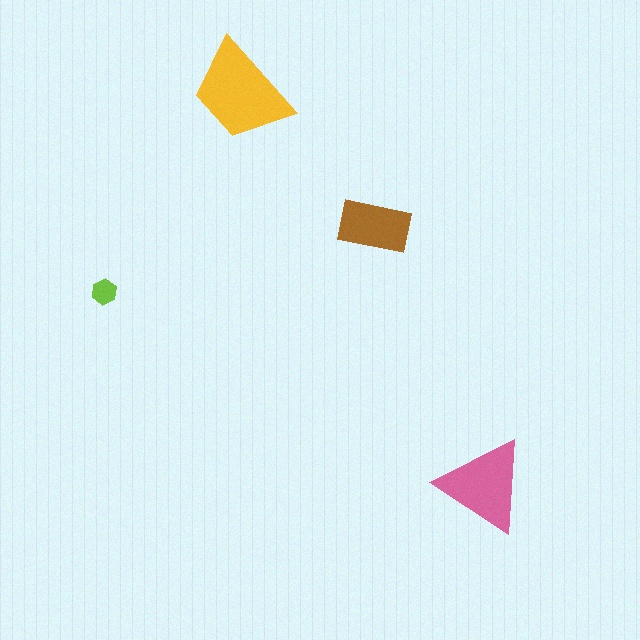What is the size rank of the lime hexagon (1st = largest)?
4th.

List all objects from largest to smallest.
The yellow trapezoid, the pink triangle, the brown rectangle, the lime hexagon.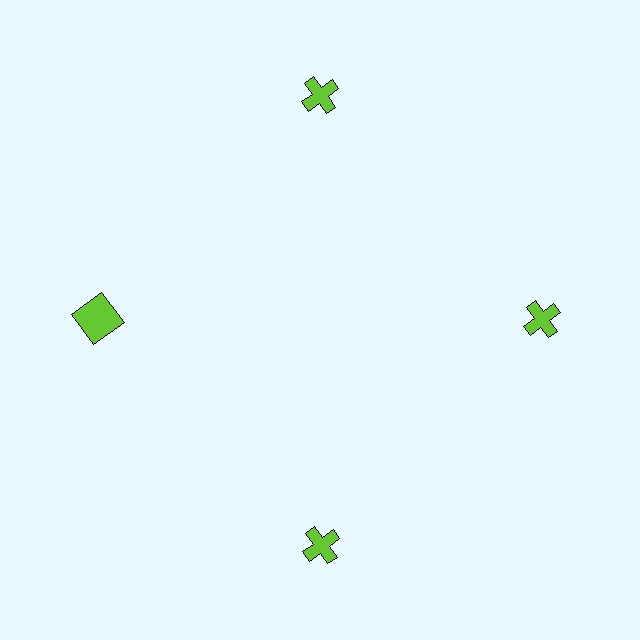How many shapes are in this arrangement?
There are 4 shapes arranged in a ring pattern.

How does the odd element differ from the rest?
It has a different shape: square instead of cross.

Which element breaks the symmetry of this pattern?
The lime square at roughly the 9 o'clock position breaks the symmetry. All other shapes are lime crosses.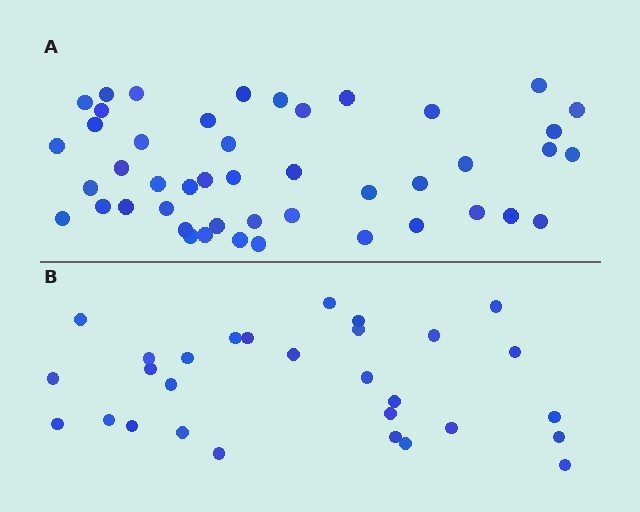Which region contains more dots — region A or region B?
Region A (the top region) has more dots.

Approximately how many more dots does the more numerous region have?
Region A has approximately 15 more dots than region B.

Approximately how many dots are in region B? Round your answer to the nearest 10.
About 30 dots. (The exact count is 29, which rounds to 30.)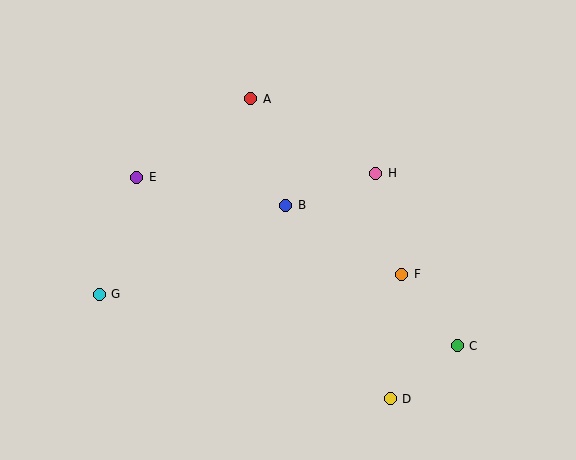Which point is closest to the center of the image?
Point B at (286, 205) is closest to the center.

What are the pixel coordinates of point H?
Point H is at (376, 173).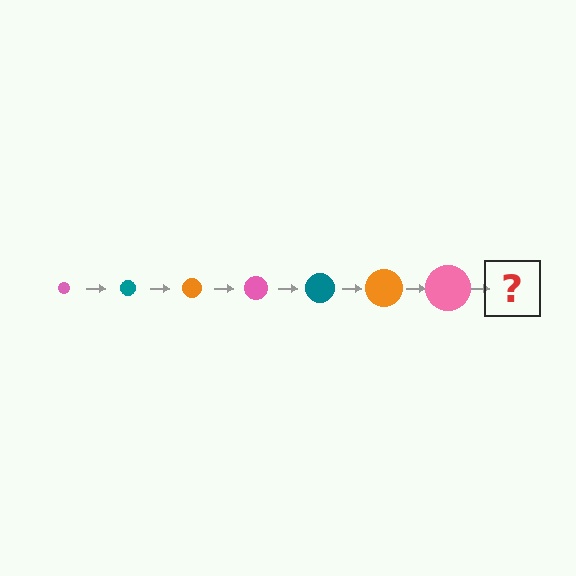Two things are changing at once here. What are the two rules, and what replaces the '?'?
The two rules are that the circle grows larger each step and the color cycles through pink, teal, and orange. The '?' should be a teal circle, larger than the previous one.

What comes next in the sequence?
The next element should be a teal circle, larger than the previous one.